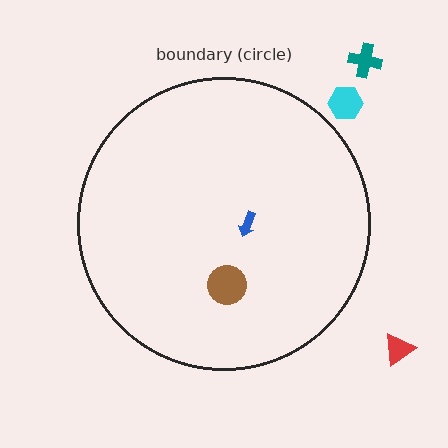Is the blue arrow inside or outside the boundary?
Inside.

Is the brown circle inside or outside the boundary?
Inside.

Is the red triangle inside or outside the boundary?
Outside.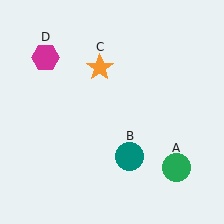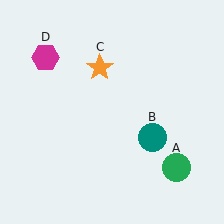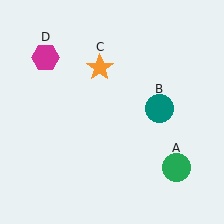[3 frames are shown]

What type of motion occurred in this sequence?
The teal circle (object B) rotated counterclockwise around the center of the scene.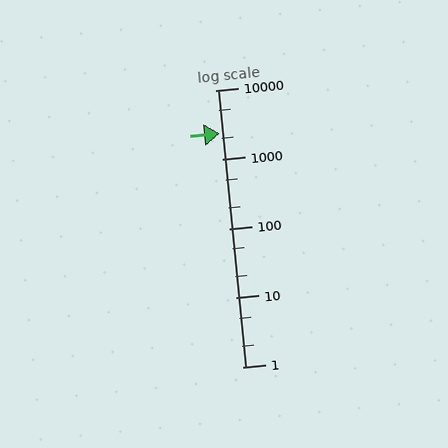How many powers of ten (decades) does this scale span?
The scale spans 4 decades, from 1 to 10000.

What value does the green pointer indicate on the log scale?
The pointer indicates approximately 2400.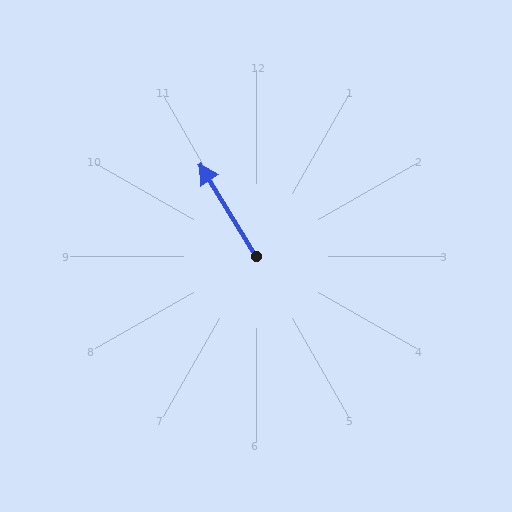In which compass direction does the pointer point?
Northwest.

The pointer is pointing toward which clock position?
Roughly 11 o'clock.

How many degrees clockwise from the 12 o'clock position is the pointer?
Approximately 328 degrees.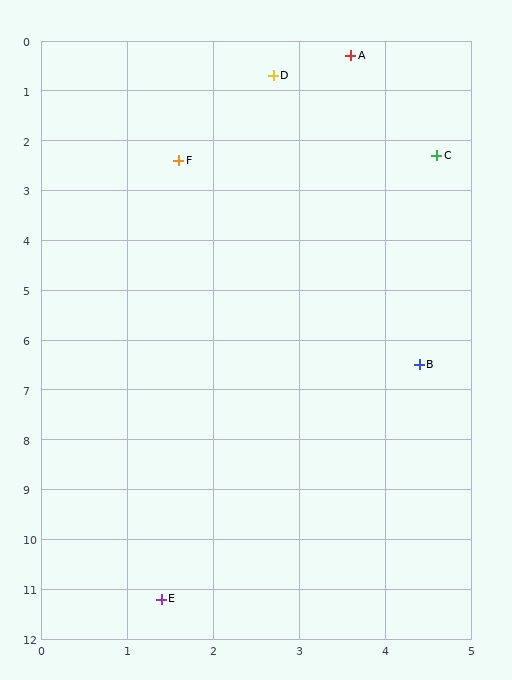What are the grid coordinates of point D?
Point D is at approximately (2.7, 0.7).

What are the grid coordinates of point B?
Point B is at approximately (4.4, 6.5).